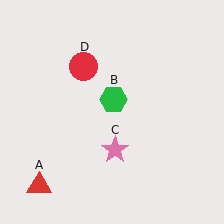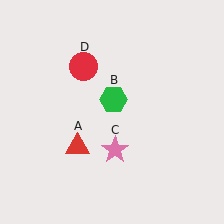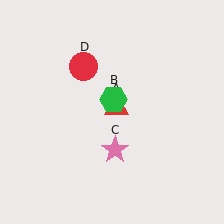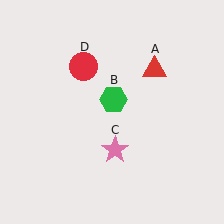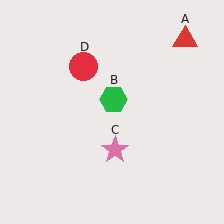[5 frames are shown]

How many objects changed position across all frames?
1 object changed position: red triangle (object A).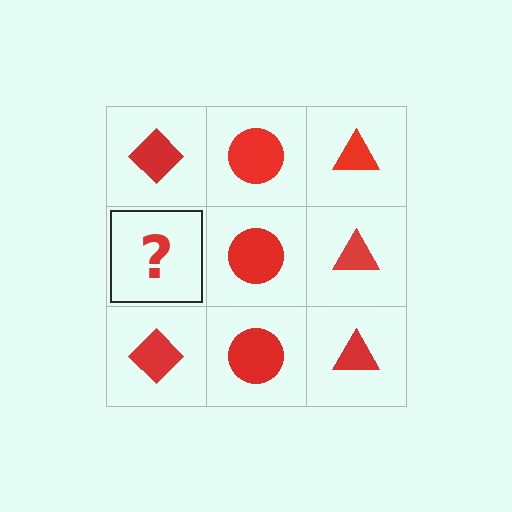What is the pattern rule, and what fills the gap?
The rule is that each column has a consistent shape. The gap should be filled with a red diamond.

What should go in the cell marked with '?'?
The missing cell should contain a red diamond.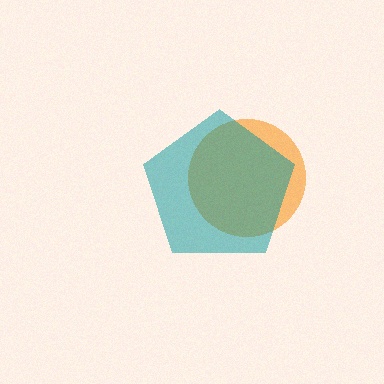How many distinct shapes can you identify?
There are 2 distinct shapes: an orange circle, a teal pentagon.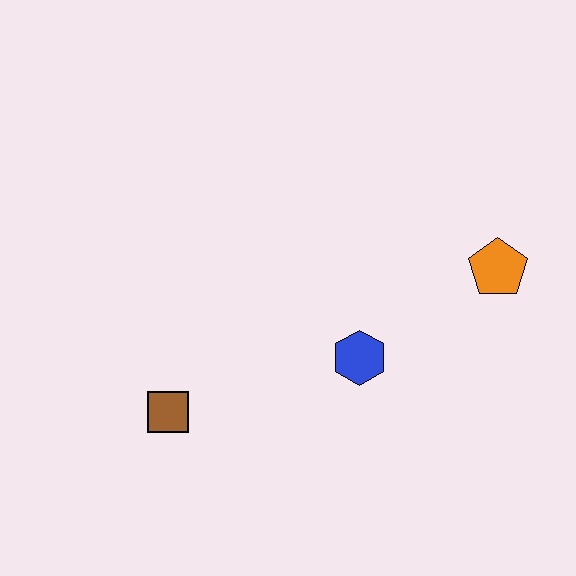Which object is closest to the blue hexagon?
The orange pentagon is closest to the blue hexagon.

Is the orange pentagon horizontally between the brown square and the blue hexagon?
No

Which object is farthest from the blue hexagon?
The brown square is farthest from the blue hexagon.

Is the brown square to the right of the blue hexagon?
No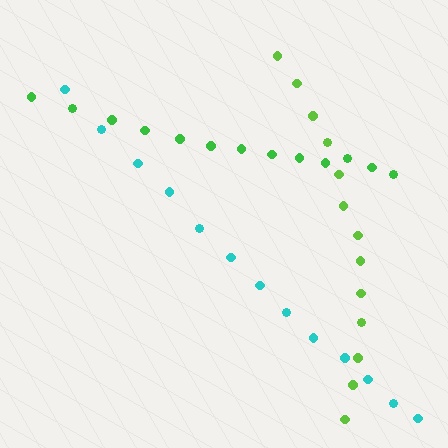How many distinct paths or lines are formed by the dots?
There are 3 distinct paths.